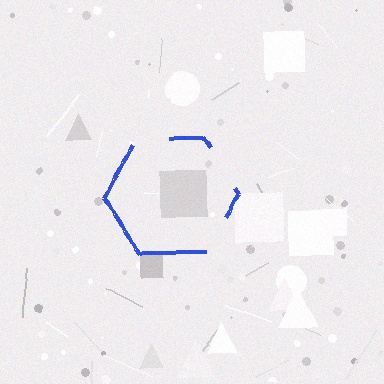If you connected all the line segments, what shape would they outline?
They would outline a hexagon.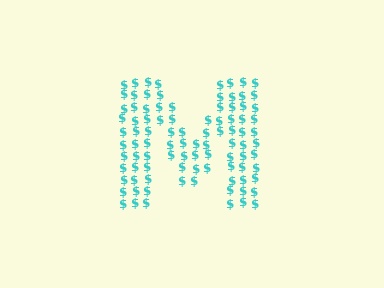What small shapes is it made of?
It is made of small dollar signs.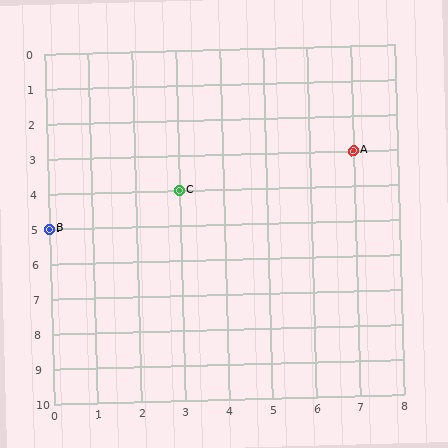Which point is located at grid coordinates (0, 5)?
Point B is at (0, 5).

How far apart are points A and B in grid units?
Points A and B are 7 columns and 2 rows apart (about 7.3 grid units diagonally).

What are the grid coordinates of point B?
Point B is at grid coordinates (0, 5).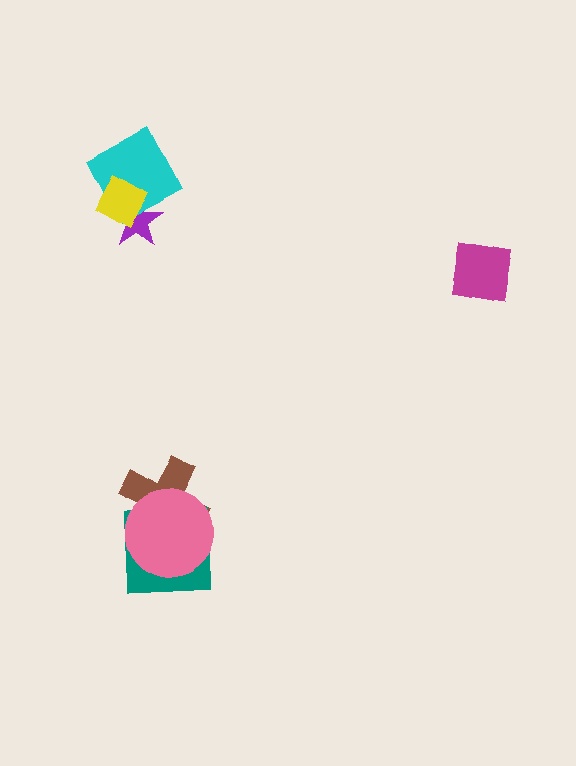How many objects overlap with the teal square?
2 objects overlap with the teal square.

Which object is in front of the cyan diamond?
The yellow diamond is in front of the cyan diamond.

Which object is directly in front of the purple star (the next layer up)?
The cyan diamond is directly in front of the purple star.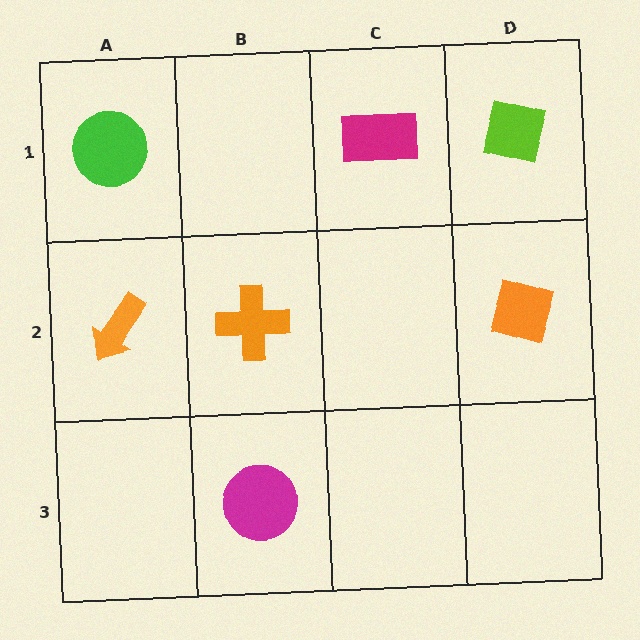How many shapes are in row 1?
3 shapes.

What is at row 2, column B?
An orange cross.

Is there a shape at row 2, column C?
No, that cell is empty.